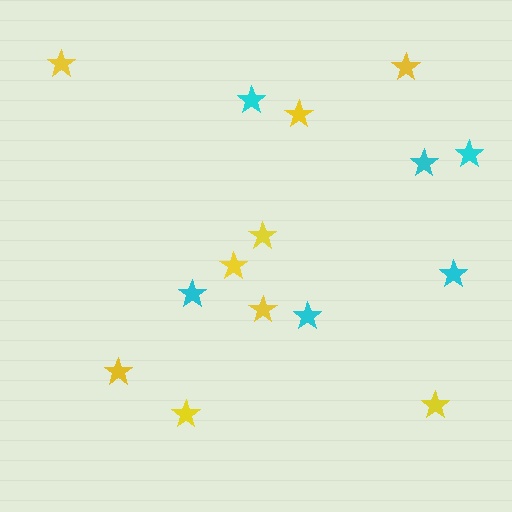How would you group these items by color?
There are 2 groups: one group of cyan stars (6) and one group of yellow stars (9).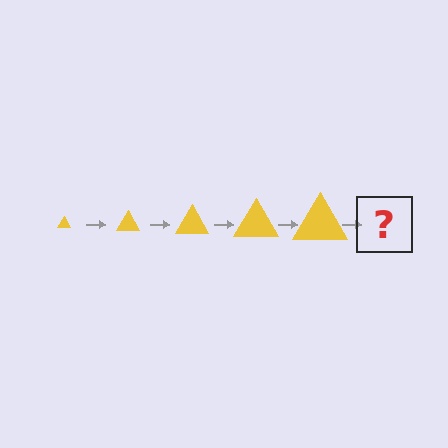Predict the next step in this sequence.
The next step is a yellow triangle, larger than the previous one.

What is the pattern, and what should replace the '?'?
The pattern is that the triangle gets progressively larger each step. The '?' should be a yellow triangle, larger than the previous one.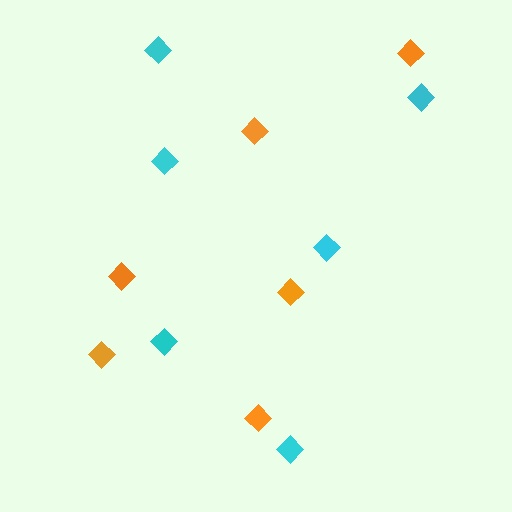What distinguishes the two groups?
There are 2 groups: one group of orange diamonds (6) and one group of cyan diamonds (6).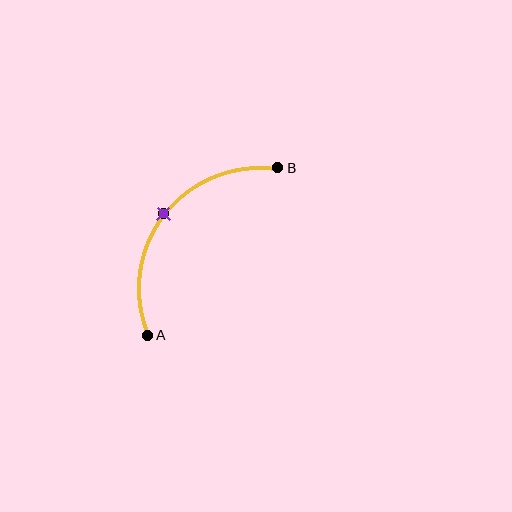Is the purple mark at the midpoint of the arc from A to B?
Yes. The purple mark lies on the arc at equal arc-length from both A and B — it is the arc midpoint.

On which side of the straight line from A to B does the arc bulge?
The arc bulges above and to the left of the straight line connecting A and B.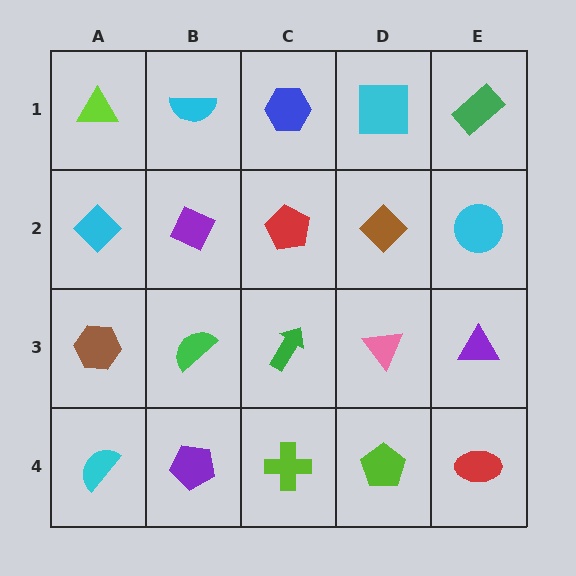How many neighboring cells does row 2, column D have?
4.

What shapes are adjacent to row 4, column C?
A green arrow (row 3, column C), a purple pentagon (row 4, column B), a lime pentagon (row 4, column D).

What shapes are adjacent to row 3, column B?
A purple diamond (row 2, column B), a purple pentagon (row 4, column B), a brown hexagon (row 3, column A), a green arrow (row 3, column C).